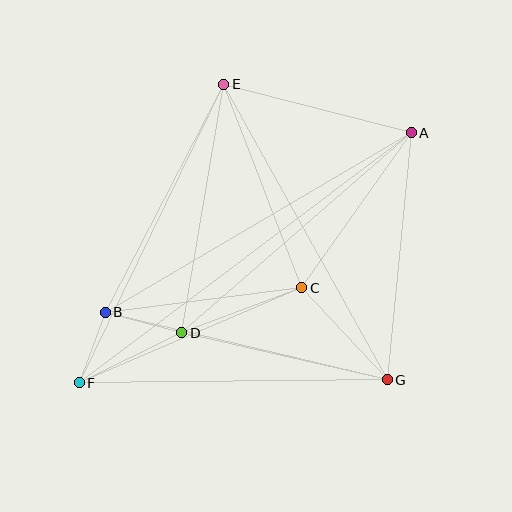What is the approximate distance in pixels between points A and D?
The distance between A and D is approximately 304 pixels.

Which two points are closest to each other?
Points B and F are closest to each other.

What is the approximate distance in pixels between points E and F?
The distance between E and F is approximately 331 pixels.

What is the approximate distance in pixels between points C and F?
The distance between C and F is approximately 242 pixels.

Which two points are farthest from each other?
Points A and F are farthest from each other.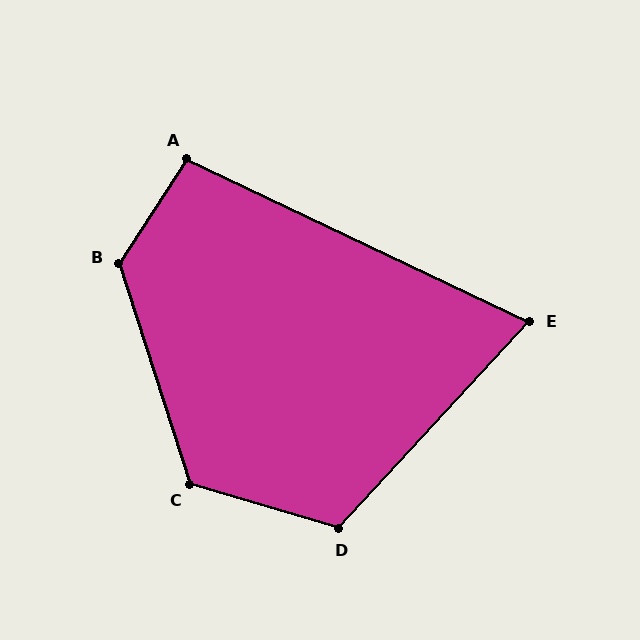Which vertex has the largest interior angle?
B, at approximately 129 degrees.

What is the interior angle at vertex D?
Approximately 116 degrees (obtuse).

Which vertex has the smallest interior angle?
E, at approximately 73 degrees.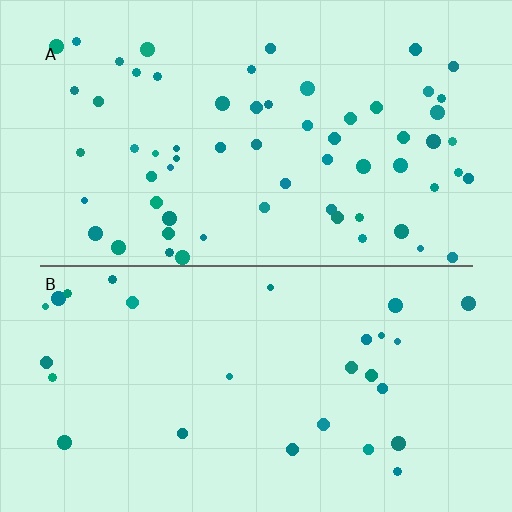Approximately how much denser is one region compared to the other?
Approximately 2.3× — region A over region B.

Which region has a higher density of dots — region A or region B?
A (the top).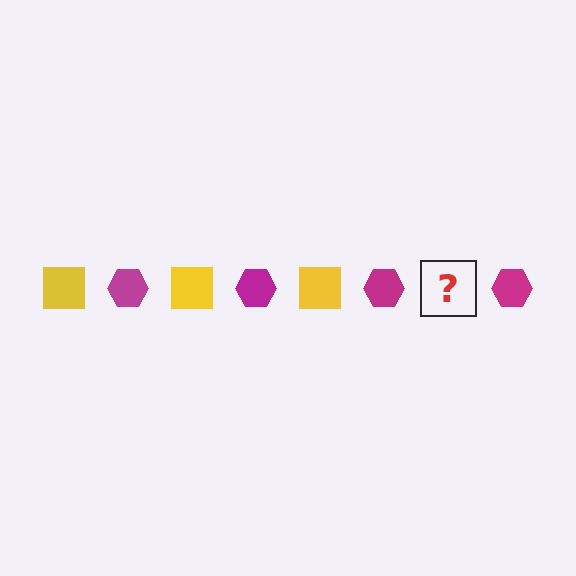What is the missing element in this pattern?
The missing element is a yellow square.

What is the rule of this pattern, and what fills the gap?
The rule is that the pattern alternates between yellow square and magenta hexagon. The gap should be filled with a yellow square.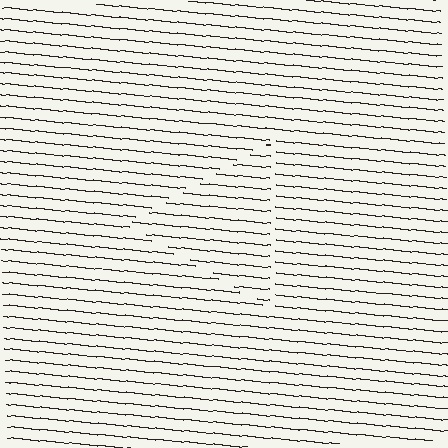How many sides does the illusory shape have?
3 sides — the line-ends trace a triangle.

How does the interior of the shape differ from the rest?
The interior of the shape contains the same grating, shifted by half a period — the contour is defined by the phase discontinuity where line-ends from the inner and outer gratings abut.